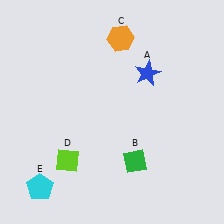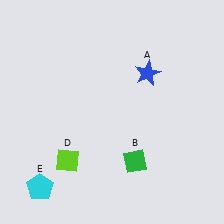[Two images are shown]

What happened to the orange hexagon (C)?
The orange hexagon (C) was removed in Image 2. It was in the top-right area of Image 1.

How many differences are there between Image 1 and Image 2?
There is 1 difference between the two images.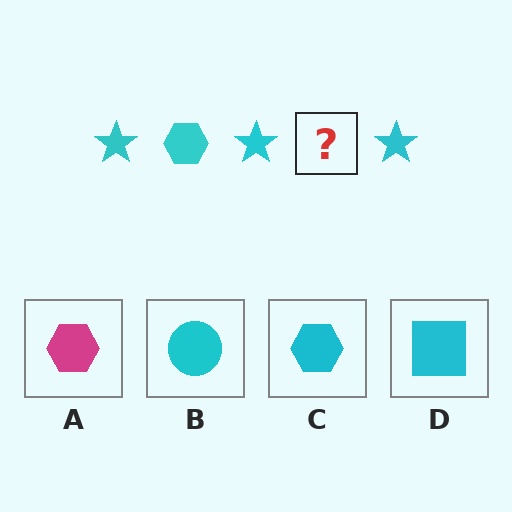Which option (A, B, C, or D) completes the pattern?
C.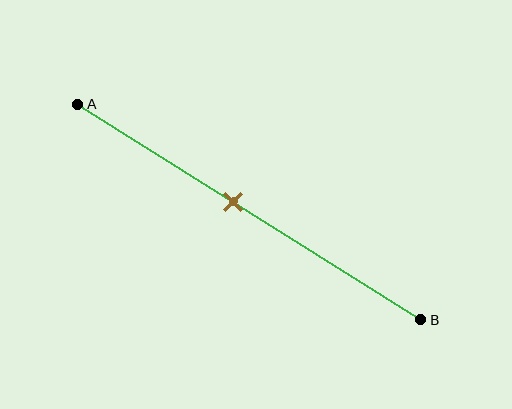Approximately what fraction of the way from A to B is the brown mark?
The brown mark is approximately 45% of the way from A to B.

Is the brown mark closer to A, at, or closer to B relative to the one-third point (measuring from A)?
The brown mark is closer to point B than the one-third point of segment AB.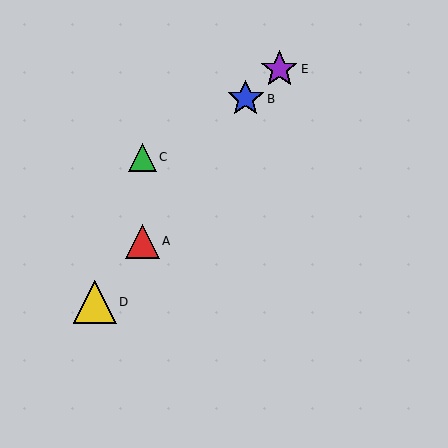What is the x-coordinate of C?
Object C is at x≈142.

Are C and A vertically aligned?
Yes, both are at x≈142.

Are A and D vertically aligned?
No, A is at x≈142 and D is at x≈95.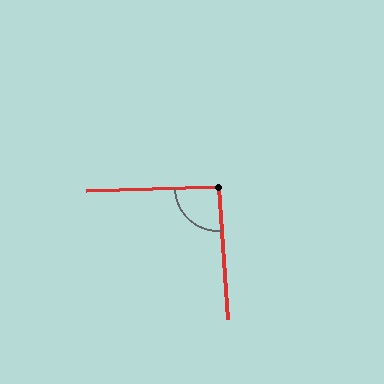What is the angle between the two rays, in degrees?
Approximately 92 degrees.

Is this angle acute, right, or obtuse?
It is approximately a right angle.